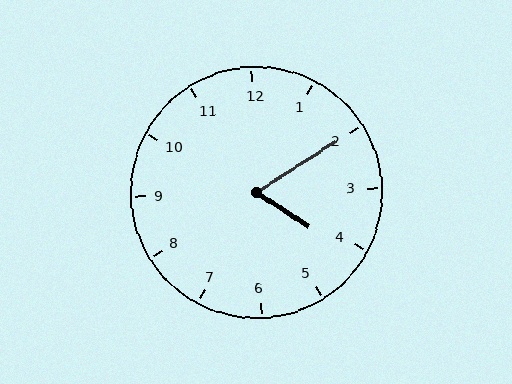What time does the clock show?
4:10.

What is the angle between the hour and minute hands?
Approximately 65 degrees.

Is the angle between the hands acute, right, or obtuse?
It is acute.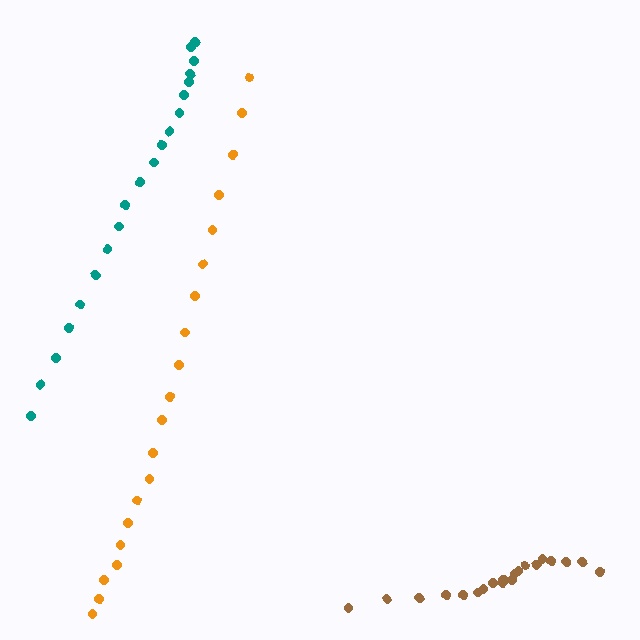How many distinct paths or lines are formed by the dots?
There are 3 distinct paths.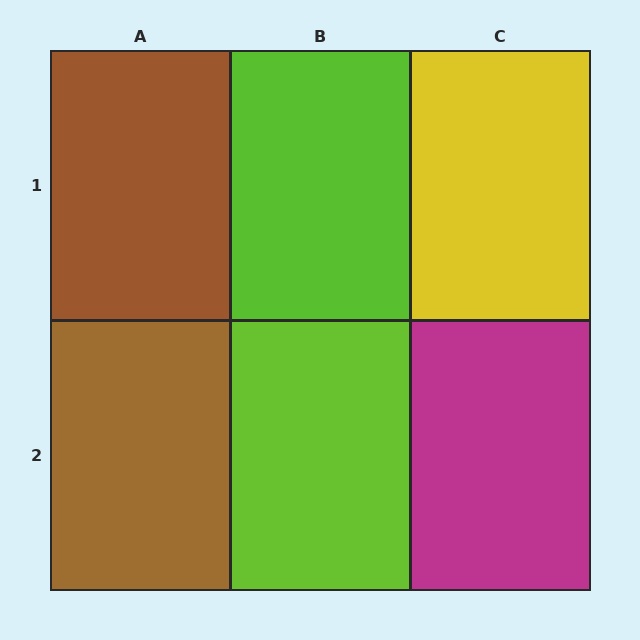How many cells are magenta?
1 cell is magenta.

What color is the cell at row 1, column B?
Lime.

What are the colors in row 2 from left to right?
Brown, lime, magenta.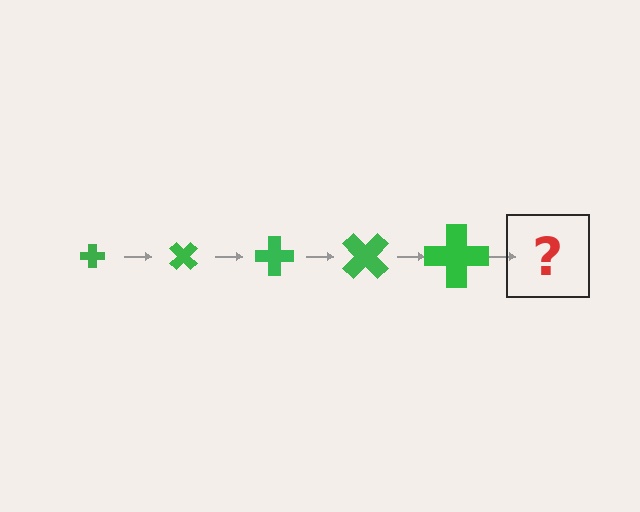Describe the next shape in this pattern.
It should be a cross, larger than the previous one and rotated 225 degrees from the start.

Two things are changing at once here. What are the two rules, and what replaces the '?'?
The two rules are that the cross grows larger each step and it rotates 45 degrees each step. The '?' should be a cross, larger than the previous one and rotated 225 degrees from the start.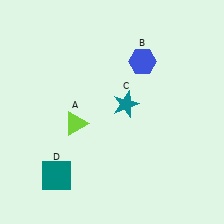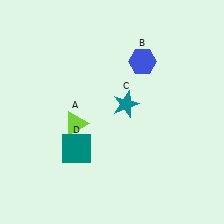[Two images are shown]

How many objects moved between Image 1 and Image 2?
1 object moved between the two images.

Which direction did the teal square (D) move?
The teal square (D) moved up.